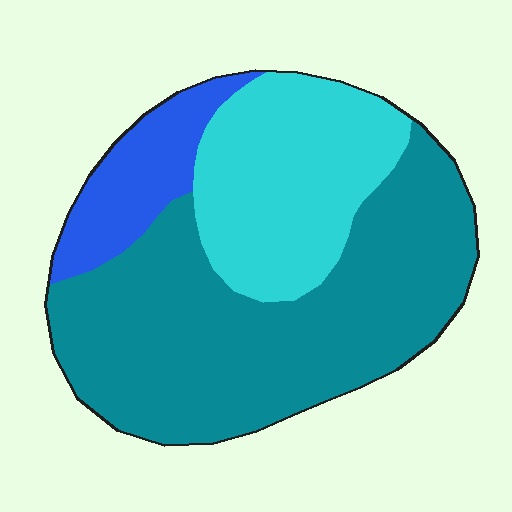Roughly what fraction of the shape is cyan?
Cyan covers about 30% of the shape.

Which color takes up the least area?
Blue, at roughly 15%.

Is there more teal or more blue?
Teal.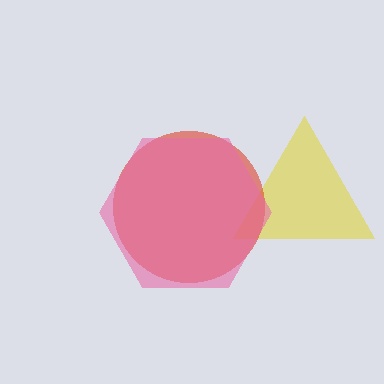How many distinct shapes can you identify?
There are 3 distinct shapes: a yellow triangle, a red circle, a pink hexagon.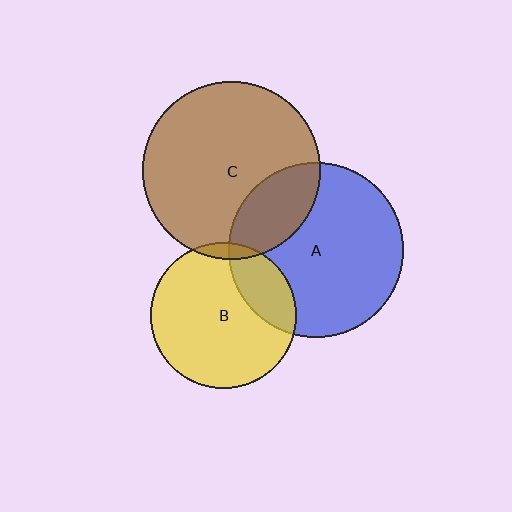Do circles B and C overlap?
Yes.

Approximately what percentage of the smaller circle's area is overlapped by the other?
Approximately 5%.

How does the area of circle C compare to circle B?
Approximately 1.5 times.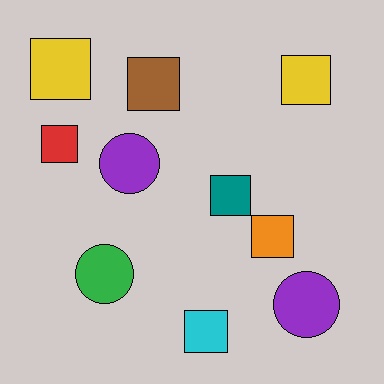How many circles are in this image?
There are 3 circles.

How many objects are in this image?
There are 10 objects.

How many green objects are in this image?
There is 1 green object.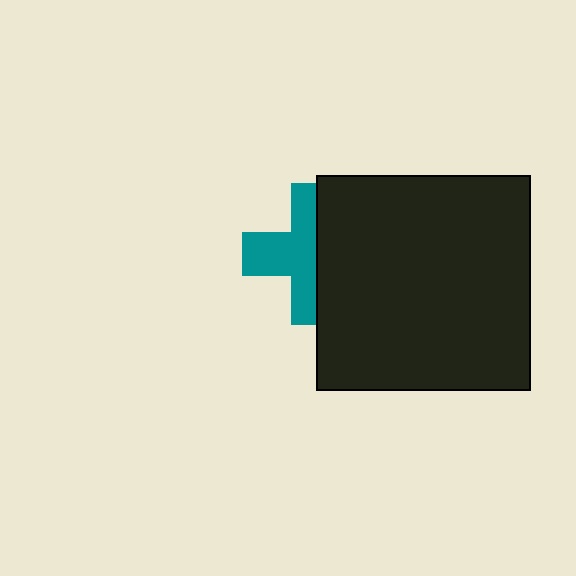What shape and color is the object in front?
The object in front is a black square.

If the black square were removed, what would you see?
You would see the complete teal cross.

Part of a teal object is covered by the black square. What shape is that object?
It is a cross.